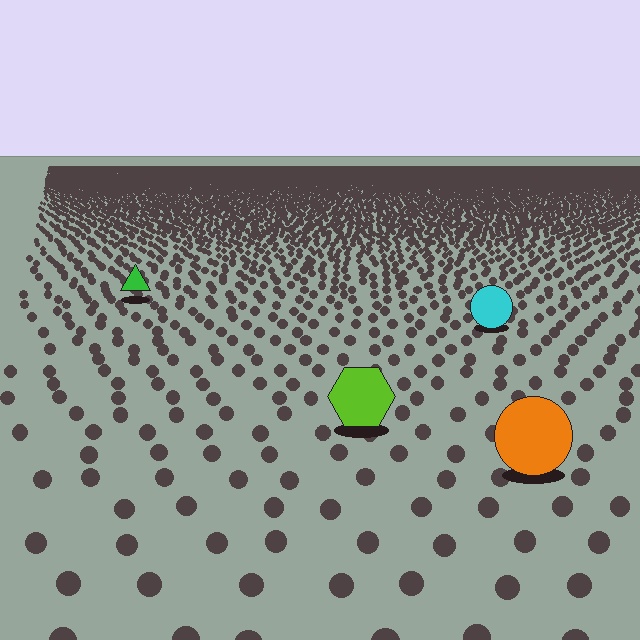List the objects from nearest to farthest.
From nearest to farthest: the orange circle, the lime hexagon, the cyan circle, the green triangle.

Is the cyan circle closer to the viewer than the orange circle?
No. The orange circle is closer — you can tell from the texture gradient: the ground texture is coarser near it.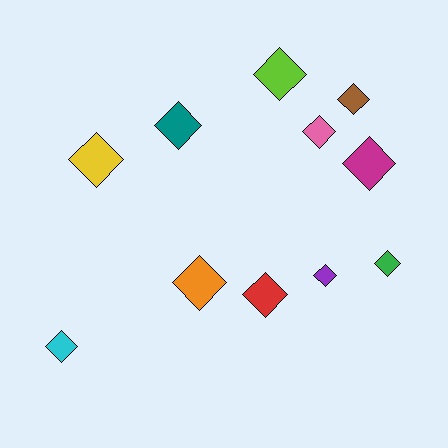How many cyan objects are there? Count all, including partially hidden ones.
There is 1 cyan object.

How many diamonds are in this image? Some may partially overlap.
There are 11 diamonds.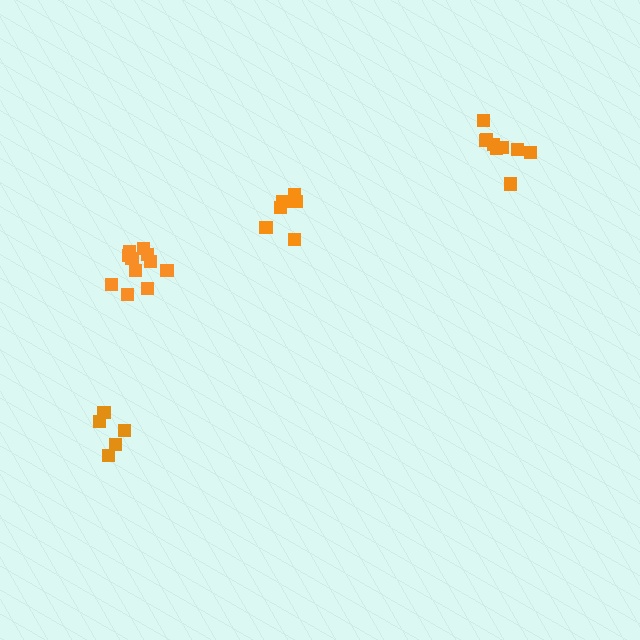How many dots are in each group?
Group 1: 9 dots, Group 2: 6 dots, Group 3: 11 dots, Group 4: 5 dots (31 total).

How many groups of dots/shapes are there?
There are 4 groups.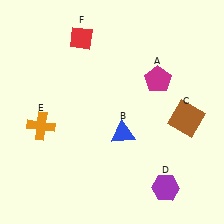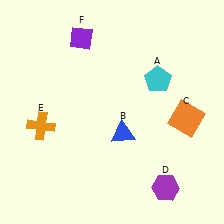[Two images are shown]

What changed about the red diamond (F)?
In Image 1, F is red. In Image 2, it changed to purple.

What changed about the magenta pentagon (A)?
In Image 1, A is magenta. In Image 2, it changed to cyan.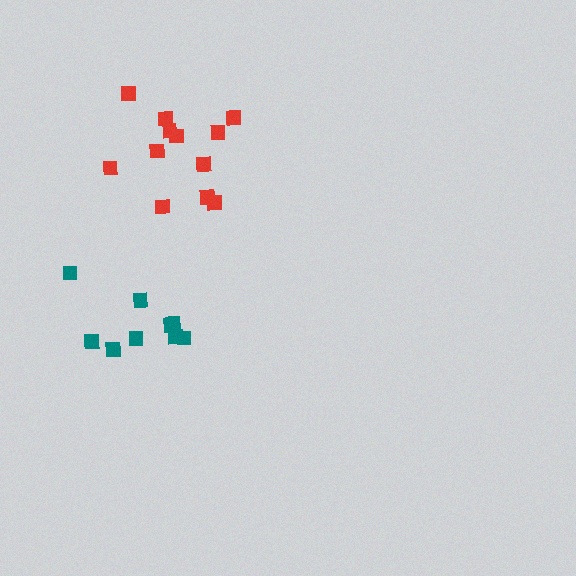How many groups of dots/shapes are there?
There are 2 groups.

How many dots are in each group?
Group 1: 9 dots, Group 2: 12 dots (21 total).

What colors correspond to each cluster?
The clusters are colored: teal, red.